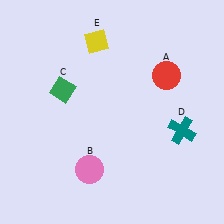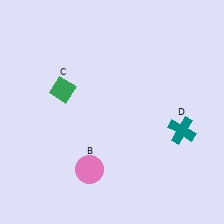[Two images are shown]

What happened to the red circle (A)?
The red circle (A) was removed in Image 2. It was in the top-right area of Image 1.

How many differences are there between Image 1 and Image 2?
There are 2 differences between the two images.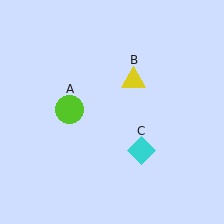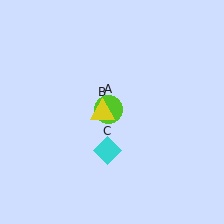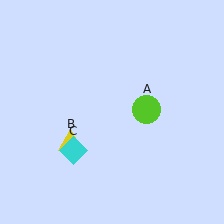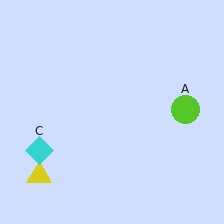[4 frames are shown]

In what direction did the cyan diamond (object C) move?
The cyan diamond (object C) moved left.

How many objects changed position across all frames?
3 objects changed position: lime circle (object A), yellow triangle (object B), cyan diamond (object C).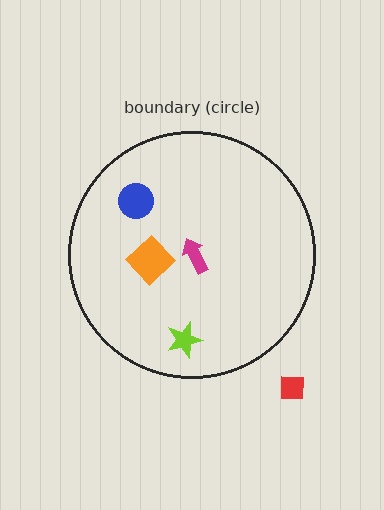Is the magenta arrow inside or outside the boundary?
Inside.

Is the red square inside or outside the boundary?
Outside.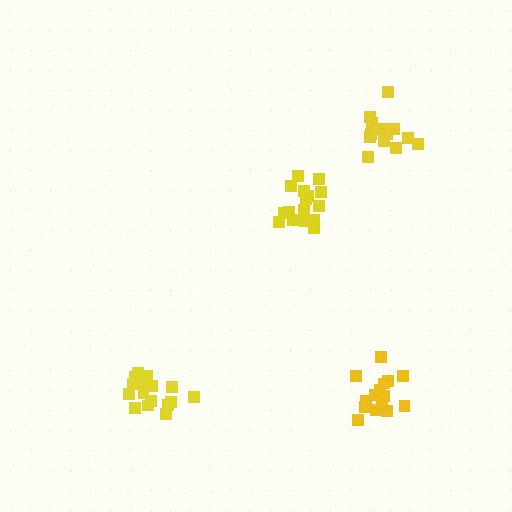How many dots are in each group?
Group 1: 16 dots, Group 2: 15 dots, Group 3: 14 dots, Group 4: 16 dots (61 total).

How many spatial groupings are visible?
There are 4 spatial groupings.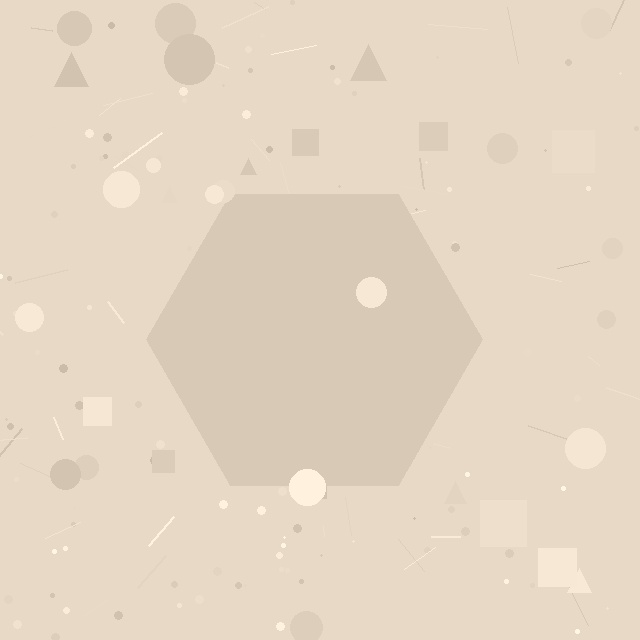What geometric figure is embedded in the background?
A hexagon is embedded in the background.